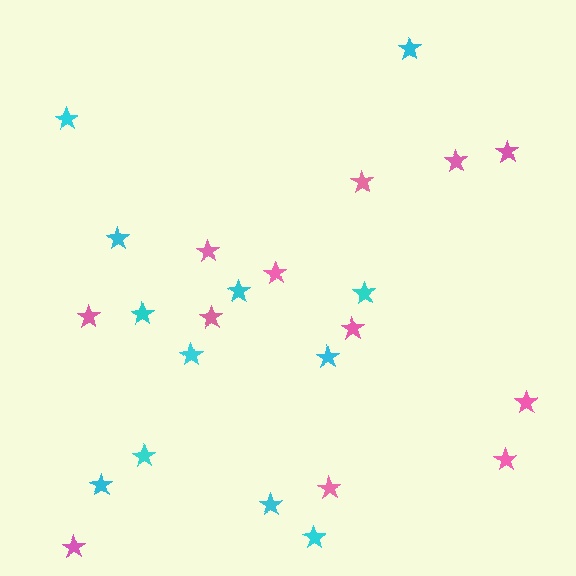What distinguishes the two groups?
There are 2 groups: one group of cyan stars (12) and one group of pink stars (12).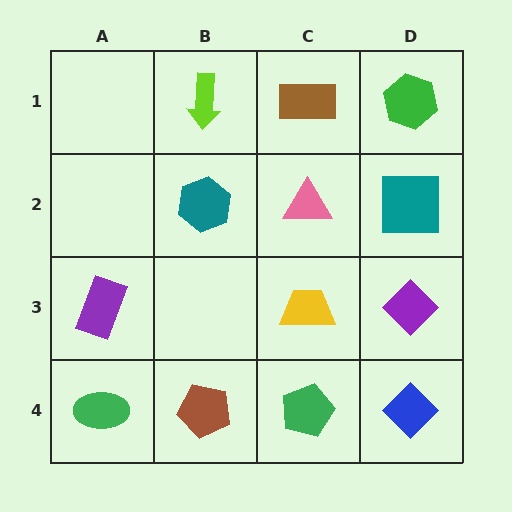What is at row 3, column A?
A purple rectangle.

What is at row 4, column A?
A green ellipse.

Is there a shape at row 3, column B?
No, that cell is empty.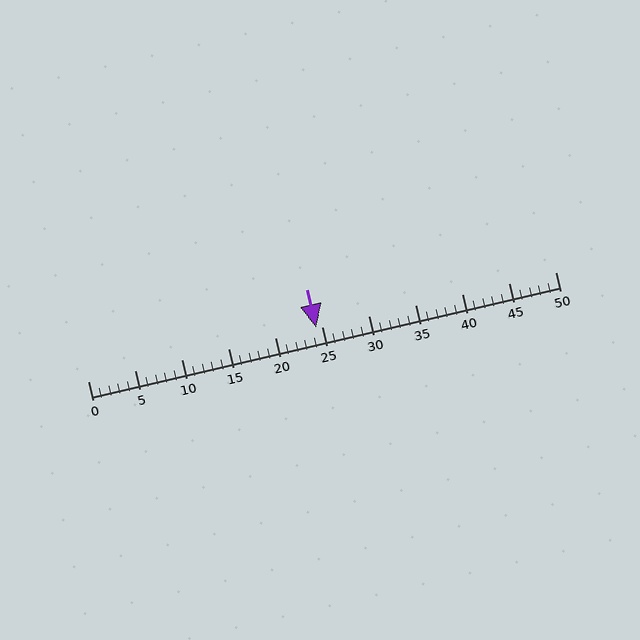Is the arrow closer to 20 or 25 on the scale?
The arrow is closer to 25.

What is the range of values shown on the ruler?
The ruler shows values from 0 to 50.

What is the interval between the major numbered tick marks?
The major tick marks are spaced 5 units apart.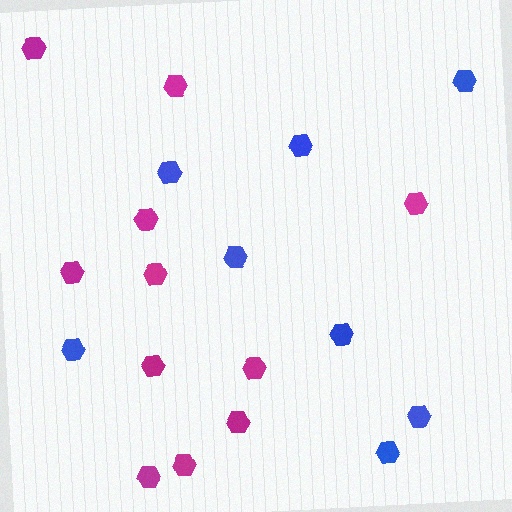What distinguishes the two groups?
There are 2 groups: one group of blue hexagons (8) and one group of magenta hexagons (11).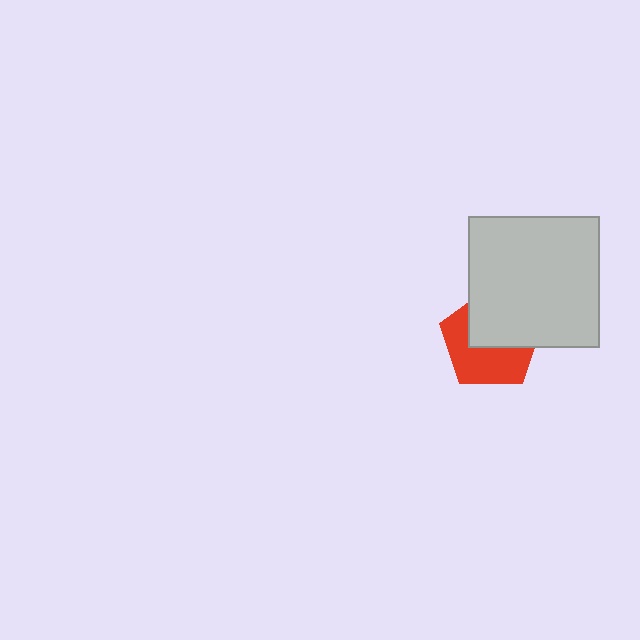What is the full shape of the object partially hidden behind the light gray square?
The partially hidden object is a red pentagon.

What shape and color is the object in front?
The object in front is a light gray square.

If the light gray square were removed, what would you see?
You would see the complete red pentagon.